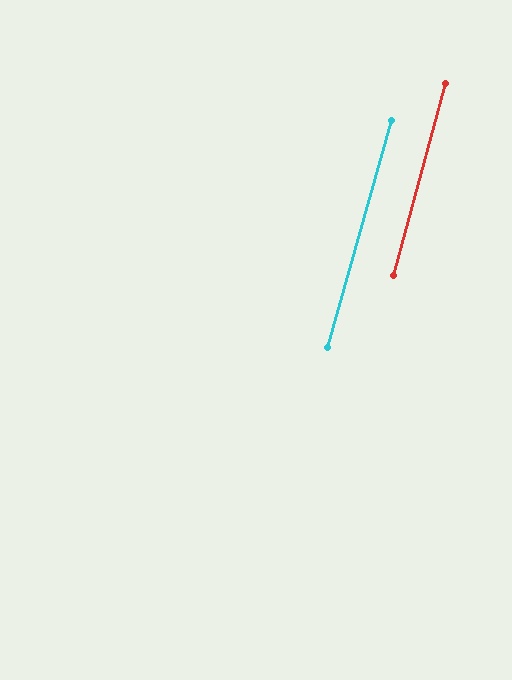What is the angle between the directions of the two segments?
Approximately 0 degrees.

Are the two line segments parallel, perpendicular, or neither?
Parallel — their directions differ by only 0.3°.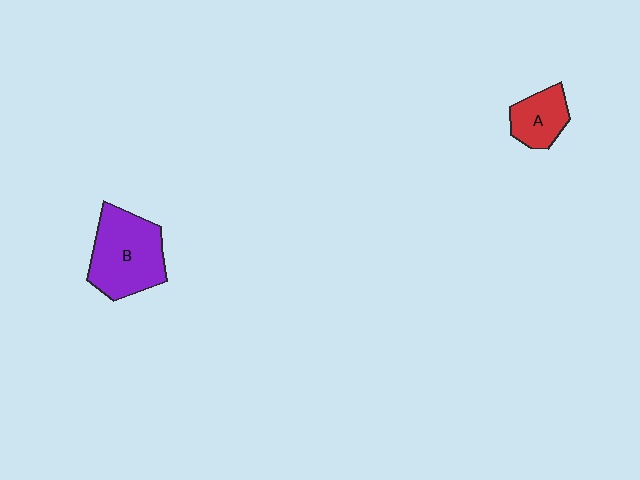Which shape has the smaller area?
Shape A (red).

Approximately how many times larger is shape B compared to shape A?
Approximately 2.0 times.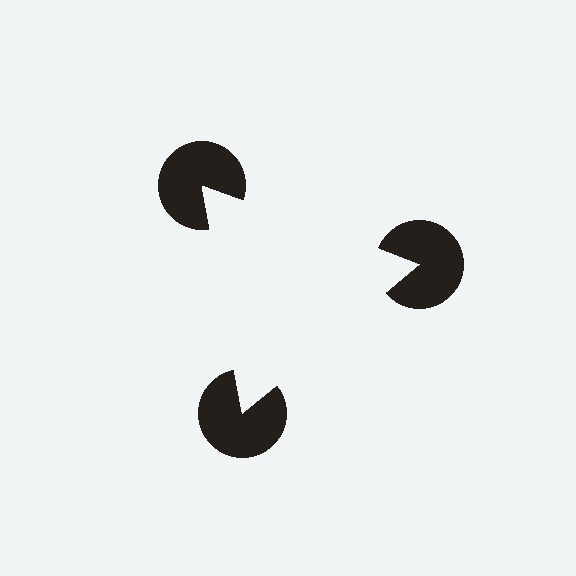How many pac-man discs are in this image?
There are 3 — one at each vertex of the illusory triangle.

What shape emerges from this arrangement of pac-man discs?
An illusory triangle — its edges are inferred from the aligned wedge cuts in the pac-man discs, not physically drawn.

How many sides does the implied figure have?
3 sides.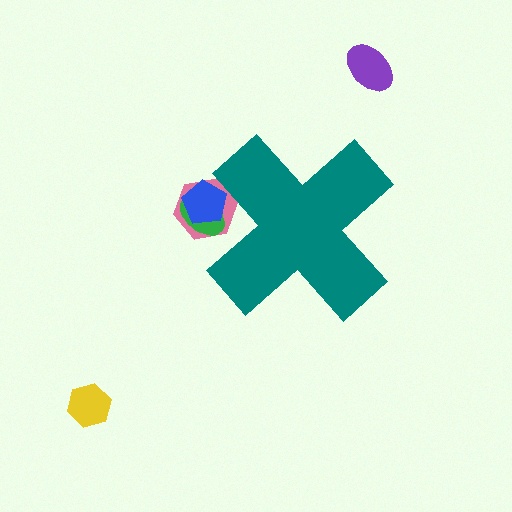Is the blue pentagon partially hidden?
Yes, the blue pentagon is partially hidden behind the teal cross.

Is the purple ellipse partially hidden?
No, the purple ellipse is fully visible.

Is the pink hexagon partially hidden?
Yes, the pink hexagon is partially hidden behind the teal cross.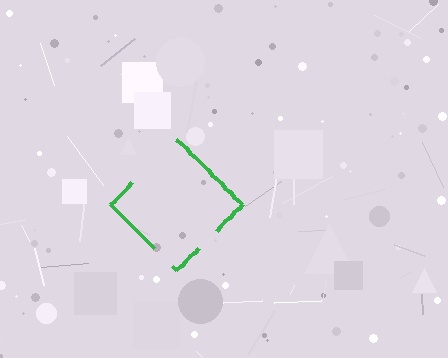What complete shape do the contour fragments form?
The contour fragments form a diamond.